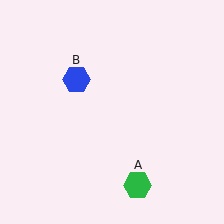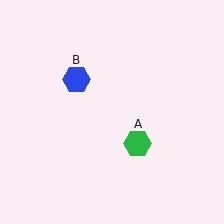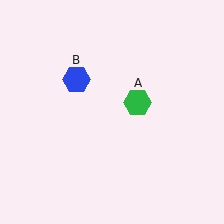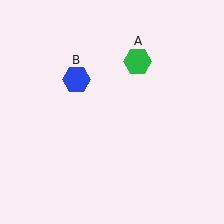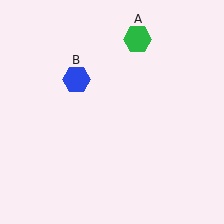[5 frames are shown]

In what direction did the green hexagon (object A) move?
The green hexagon (object A) moved up.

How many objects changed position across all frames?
1 object changed position: green hexagon (object A).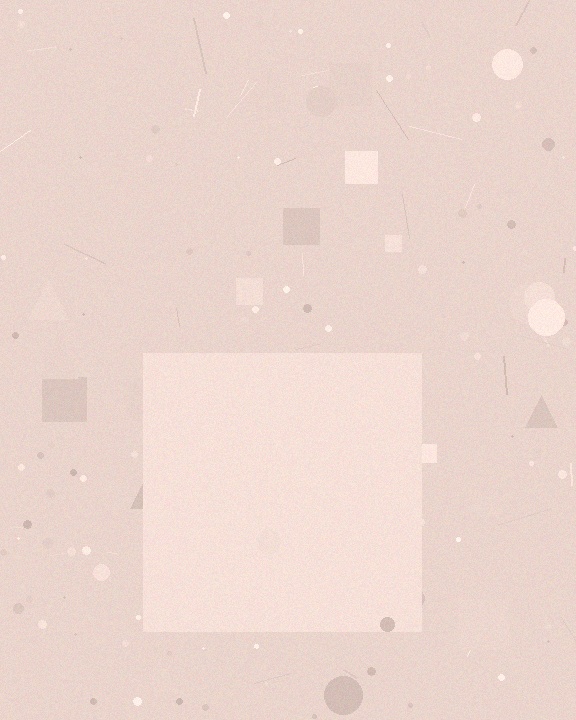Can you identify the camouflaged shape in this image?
The camouflaged shape is a square.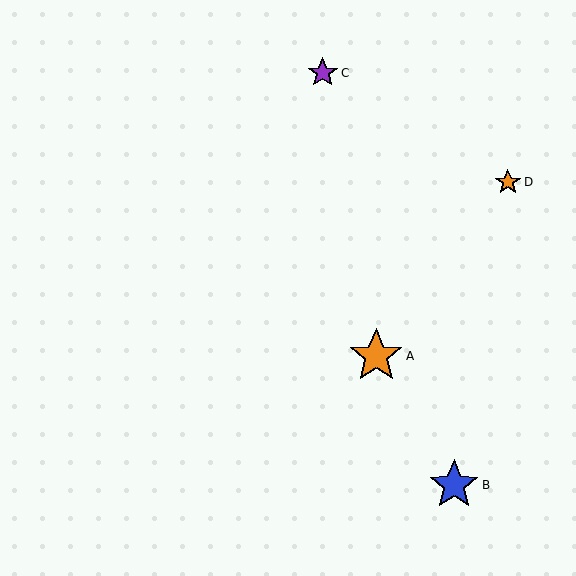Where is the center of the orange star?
The center of the orange star is at (376, 356).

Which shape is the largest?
The orange star (labeled A) is the largest.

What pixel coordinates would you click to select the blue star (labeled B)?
Click at (454, 485) to select the blue star B.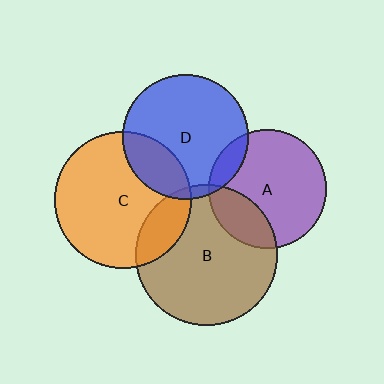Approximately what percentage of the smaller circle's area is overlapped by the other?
Approximately 25%.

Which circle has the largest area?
Circle B (brown).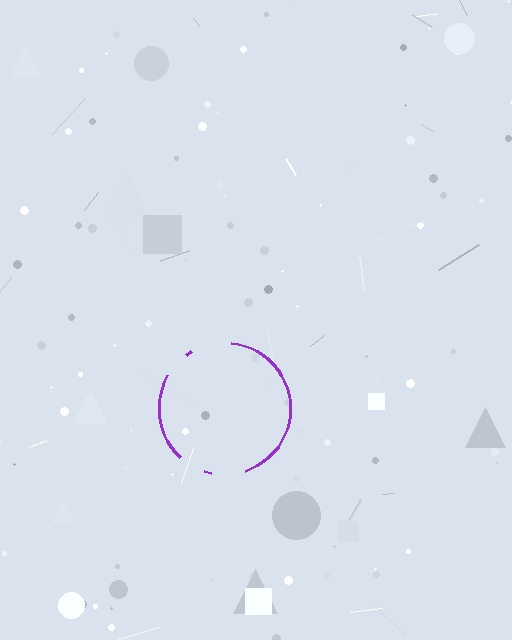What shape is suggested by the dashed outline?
The dashed outline suggests a circle.